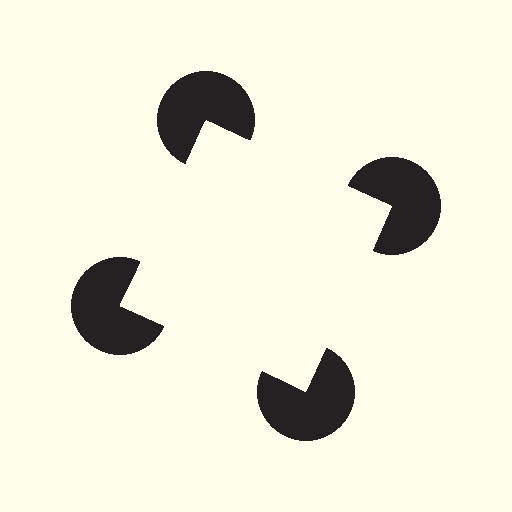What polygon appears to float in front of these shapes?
An illusory square — its edges are inferred from the aligned wedge cuts in the pac-man discs, not physically drawn.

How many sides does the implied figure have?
4 sides.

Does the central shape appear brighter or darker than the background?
It typically appears slightly brighter than the background, even though no actual brightness change is drawn.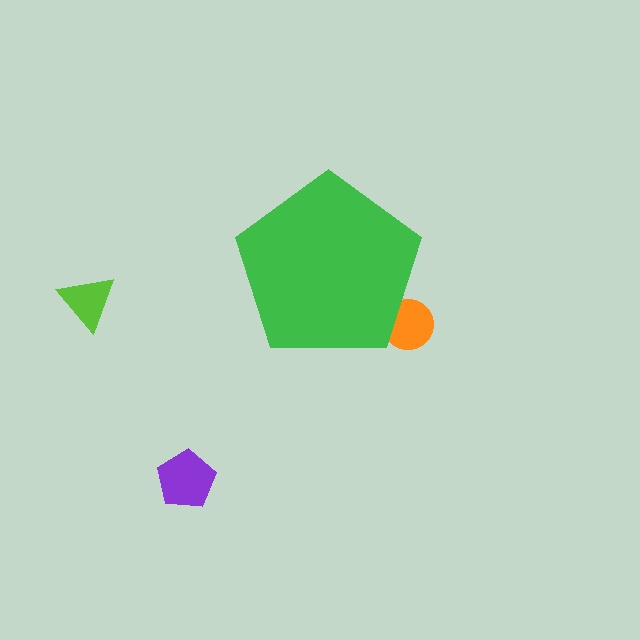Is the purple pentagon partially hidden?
No, the purple pentagon is fully visible.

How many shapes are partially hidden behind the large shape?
1 shape is partially hidden.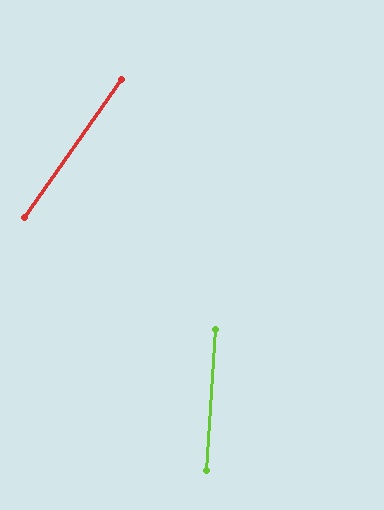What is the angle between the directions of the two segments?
Approximately 32 degrees.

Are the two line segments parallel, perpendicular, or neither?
Neither parallel nor perpendicular — they differ by about 32°.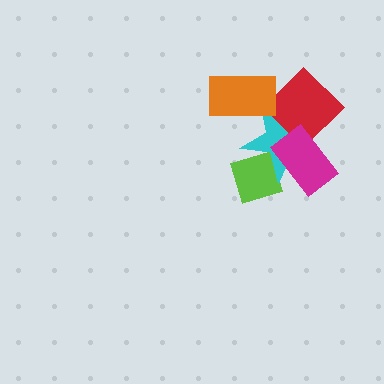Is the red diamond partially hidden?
Yes, it is partially covered by another shape.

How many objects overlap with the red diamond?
3 objects overlap with the red diamond.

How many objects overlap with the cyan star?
4 objects overlap with the cyan star.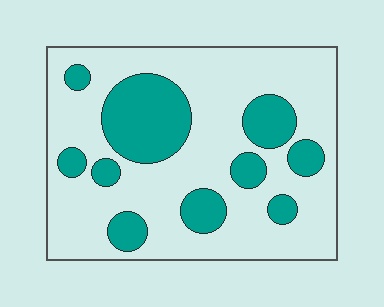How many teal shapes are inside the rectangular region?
10.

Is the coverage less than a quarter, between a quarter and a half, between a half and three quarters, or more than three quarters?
Between a quarter and a half.